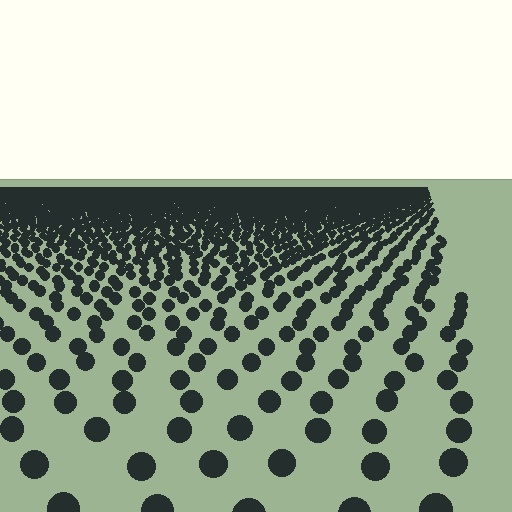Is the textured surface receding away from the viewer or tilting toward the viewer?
The surface is receding away from the viewer. Texture elements get smaller and denser toward the top.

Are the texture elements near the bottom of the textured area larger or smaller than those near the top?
Larger. Near the bottom, elements are closer to the viewer and appear at a bigger on-screen size.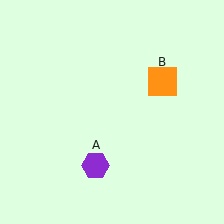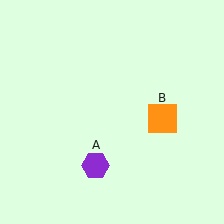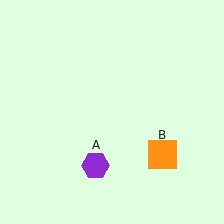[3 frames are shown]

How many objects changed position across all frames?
1 object changed position: orange square (object B).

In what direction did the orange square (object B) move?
The orange square (object B) moved down.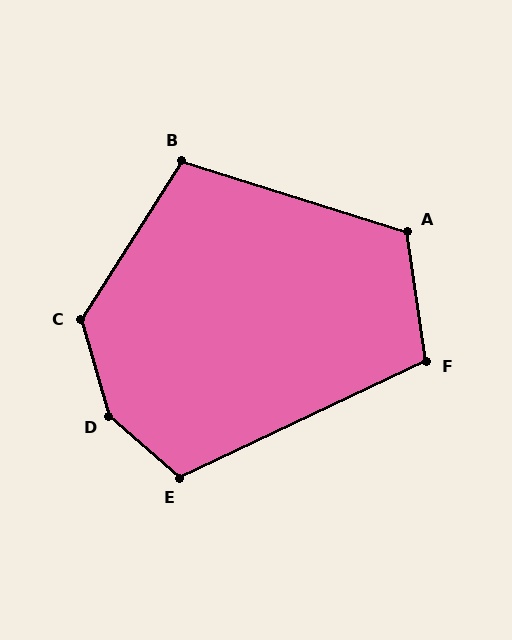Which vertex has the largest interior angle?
D, at approximately 148 degrees.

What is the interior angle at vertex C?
Approximately 131 degrees (obtuse).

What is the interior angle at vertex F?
Approximately 107 degrees (obtuse).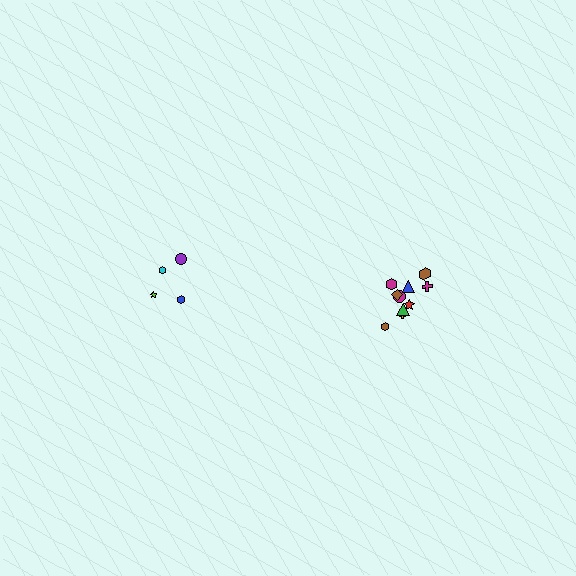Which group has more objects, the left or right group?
The right group.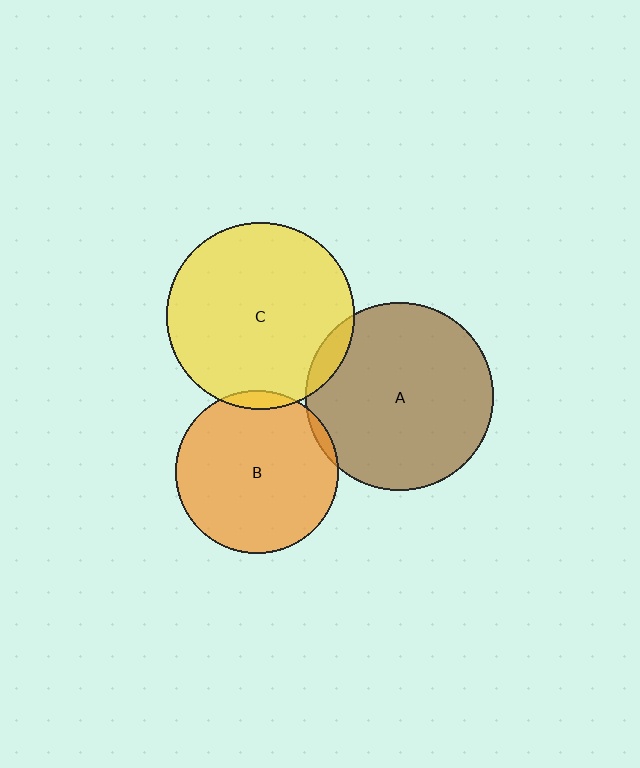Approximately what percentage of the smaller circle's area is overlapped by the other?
Approximately 5%.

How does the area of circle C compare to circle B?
Approximately 1.3 times.